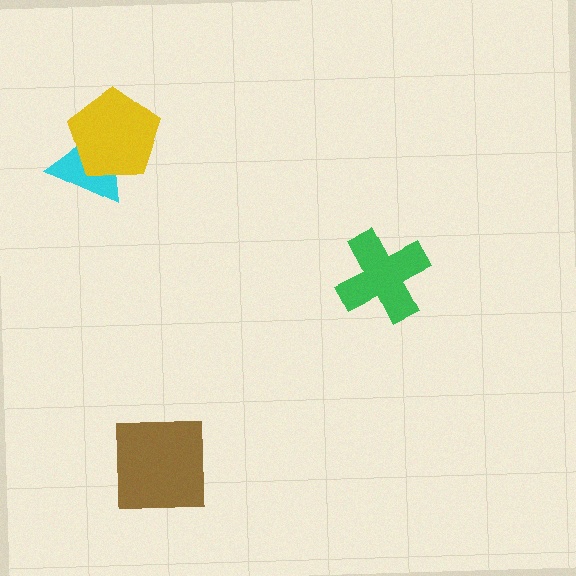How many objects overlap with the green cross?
0 objects overlap with the green cross.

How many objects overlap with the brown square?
0 objects overlap with the brown square.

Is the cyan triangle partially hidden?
Yes, it is partially covered by another shape.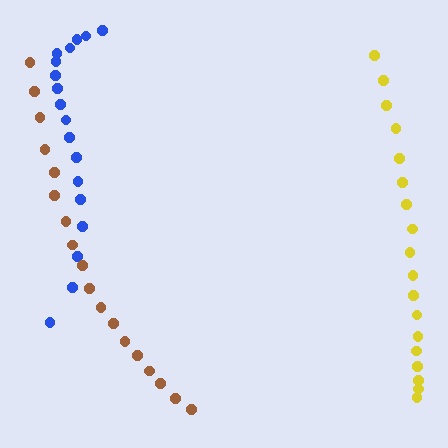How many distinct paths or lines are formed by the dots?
There are 3 distinct paths.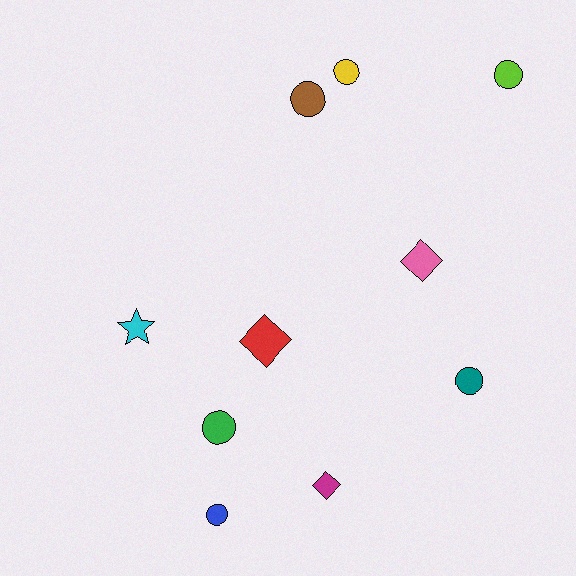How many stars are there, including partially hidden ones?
There is 1 star.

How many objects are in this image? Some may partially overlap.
There are 10 objects.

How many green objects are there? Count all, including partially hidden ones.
There is 1 green object.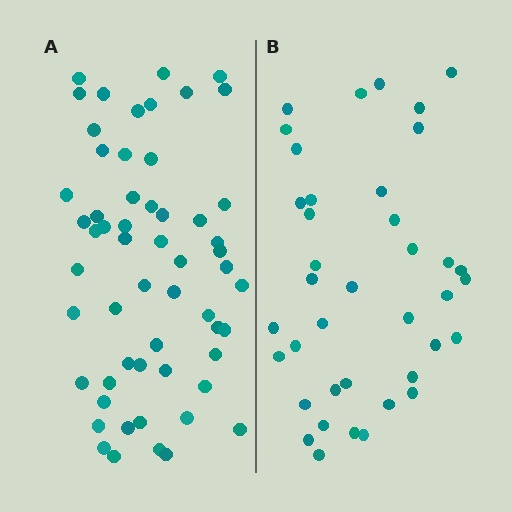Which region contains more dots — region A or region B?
Region A (the left region) has more dots.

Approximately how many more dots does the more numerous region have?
Region A has approximately 20 more dots than region B.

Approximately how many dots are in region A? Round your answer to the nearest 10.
About 60 dots. (The exact count is 57, which rounds to 60.)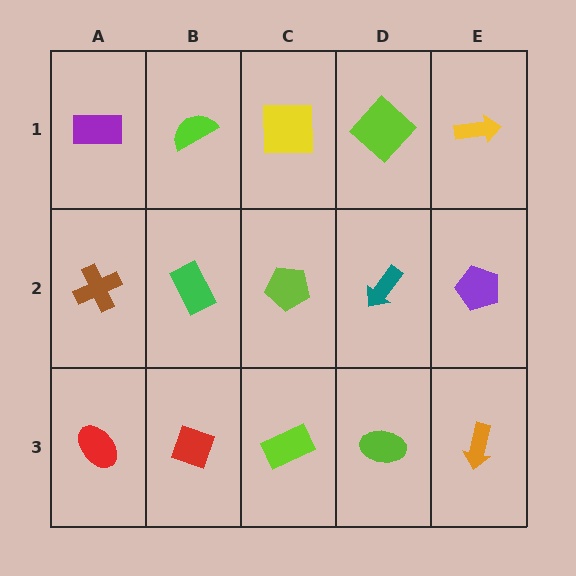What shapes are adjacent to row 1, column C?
A lime pentagon (row 2, column C), a lime semicircle (row 1, column B), a lime diamond (row 1, column D).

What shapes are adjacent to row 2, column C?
A yellow square (row 1, column C), a lime rectangle (row 3, column C), a green rectangle (row 2, column B), a teal arrow (row 2, column D).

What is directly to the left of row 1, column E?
A lime diamond.